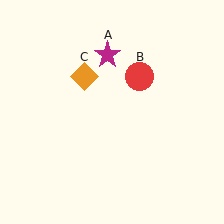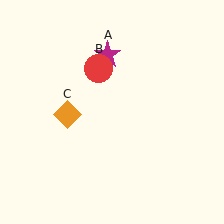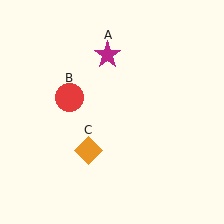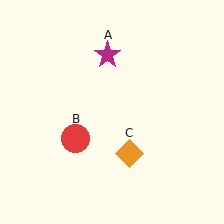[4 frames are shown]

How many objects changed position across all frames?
2 objects changed position: red circle (object B), orange diamond (object C).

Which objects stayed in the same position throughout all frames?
Magenta star (object A) remained stationary.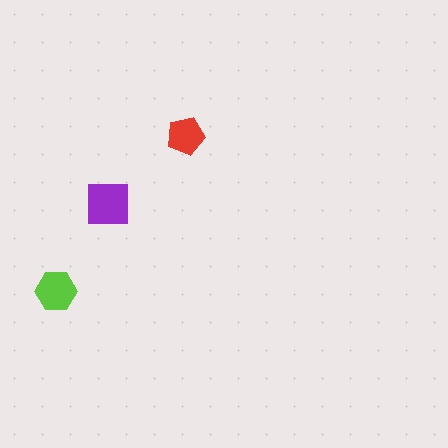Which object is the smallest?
The red pentagon.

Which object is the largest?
The purple square.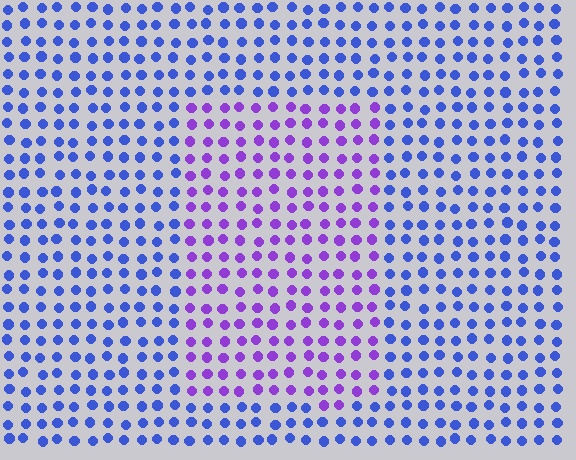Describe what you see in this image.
The image is filled with small blue elements in a uniform arrangement. A rectangle-shaped region is visible where the elements are tinted to a slightly different hue, forming a subtle color boundary.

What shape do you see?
I see a rectangle.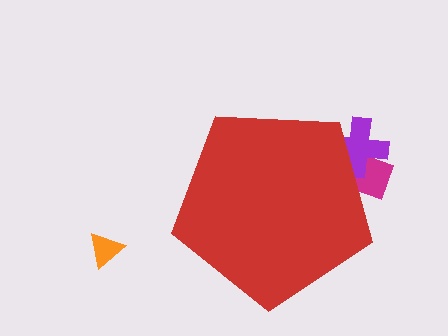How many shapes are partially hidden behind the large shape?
2 shapes are partially hidden.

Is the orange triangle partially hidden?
No, the orange triangle is fully visible.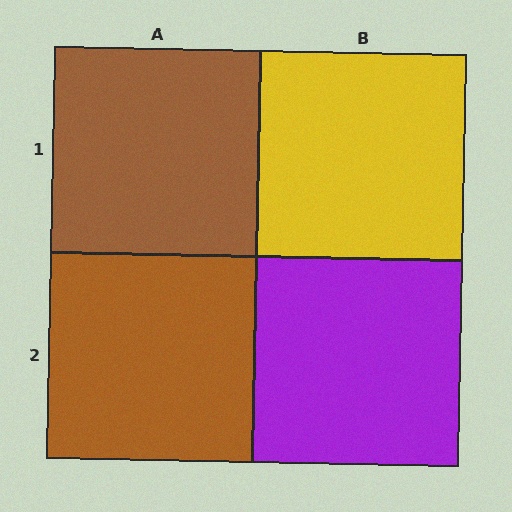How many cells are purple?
1 cell is purple.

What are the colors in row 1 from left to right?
Brown, yellow.